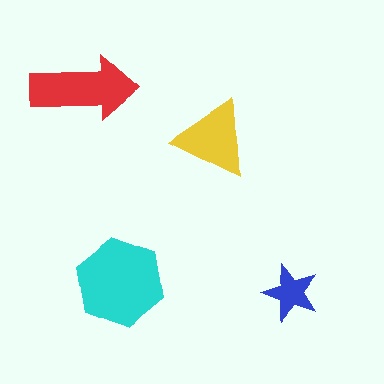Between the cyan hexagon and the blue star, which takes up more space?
The cyan hexagon.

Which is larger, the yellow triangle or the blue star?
The yellow triangle.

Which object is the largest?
The cyan hexagon.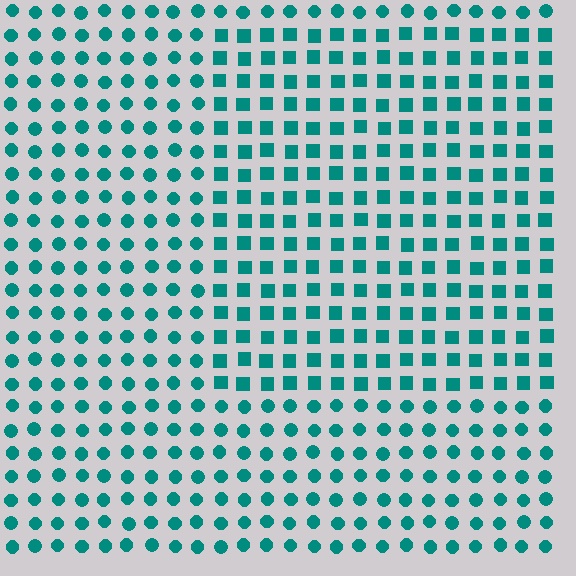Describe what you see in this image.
The image is filled with small teal elements arranged in a uniform grid. A rectangle-shaped region contains squares, while the surrounding area contains circles. The boundary is defined purely by the change in element shape.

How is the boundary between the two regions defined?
The boundary is defined by a change in element shape: squares inside vs. circles outside. All elements share the same color and spacing.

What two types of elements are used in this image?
The image uses squares inside the rectangle region and circles outside it.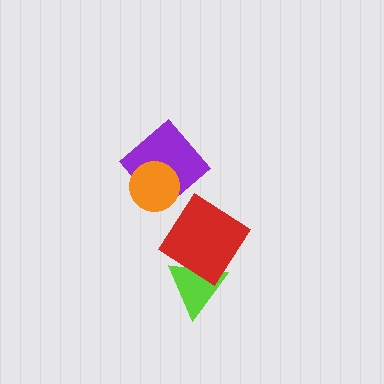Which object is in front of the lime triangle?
The red diamond is in front of the lime triangle.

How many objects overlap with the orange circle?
1 object overlaps with the orange circle.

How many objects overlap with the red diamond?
1 object overlaps with the red diamond.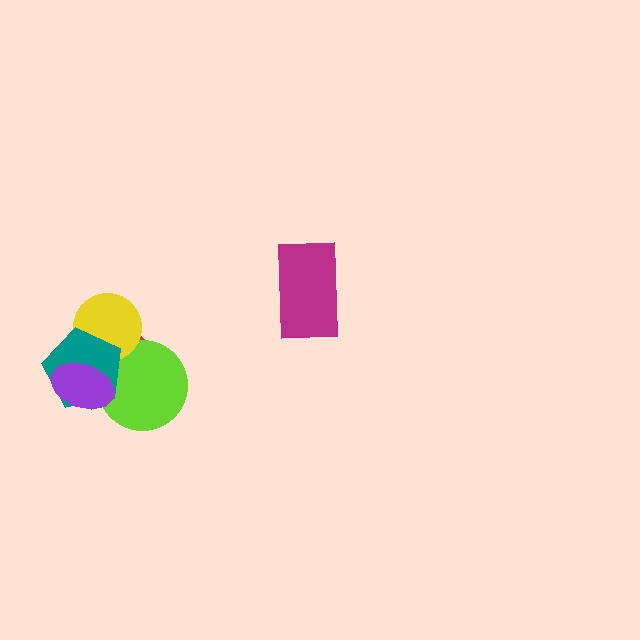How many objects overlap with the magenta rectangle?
0 objects overlap with the magenta rectangle.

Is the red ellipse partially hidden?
Yes, it is partially covered by another shape.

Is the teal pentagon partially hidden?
Yes, it is partially covered by another shape.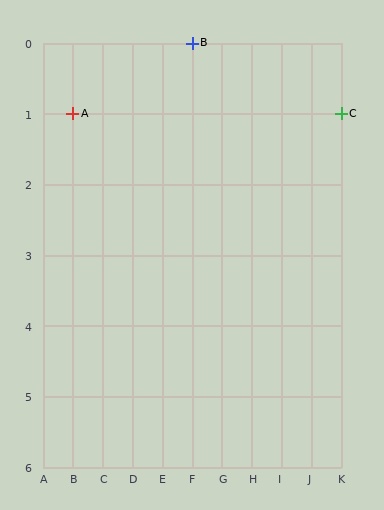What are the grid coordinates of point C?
Point C is at grid coordinates (K, 1).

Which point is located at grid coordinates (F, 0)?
Point B is at (F, 0).